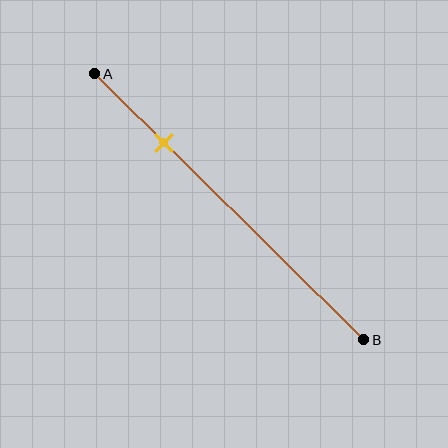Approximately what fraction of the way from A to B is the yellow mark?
The yellow mark is approximately 25% of the way from A to B.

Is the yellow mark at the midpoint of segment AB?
No, the mark is at about 25% from A, not at the 50% midpoint.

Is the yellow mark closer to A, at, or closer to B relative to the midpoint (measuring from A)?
The yellow mark is closer to point A than the midpoint of segment AB.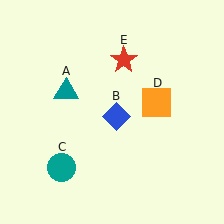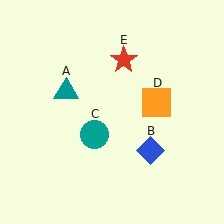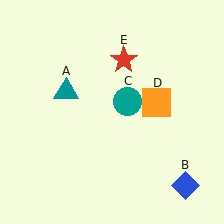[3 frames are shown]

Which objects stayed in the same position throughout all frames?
Teal triangle (object A) and orange square (object D) and red star (object E) remained stationary.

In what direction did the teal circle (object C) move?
The teal circle (object C) moved up and to the right.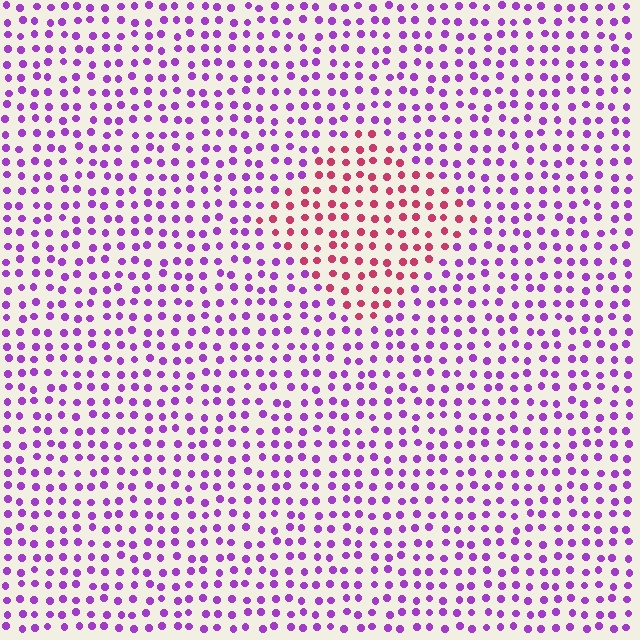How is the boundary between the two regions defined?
The boundary is defined purely by a slight shift in hue (about 57 degrees). Spacing, size, and orientation are identical on both sides.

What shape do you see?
I see a diamond.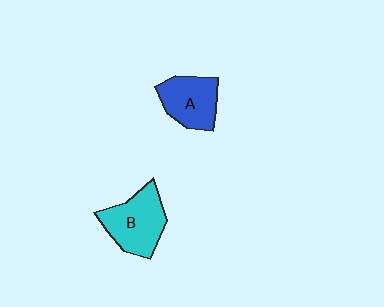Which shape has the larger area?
Shape B (cyan).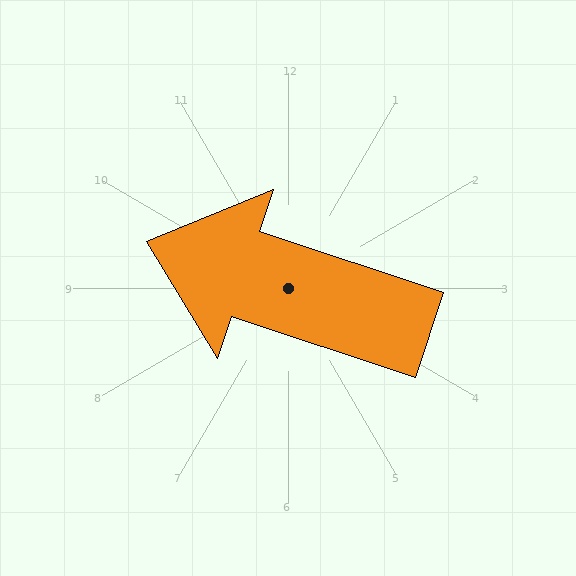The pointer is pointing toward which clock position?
Roughly 10 o'clock.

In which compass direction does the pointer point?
West.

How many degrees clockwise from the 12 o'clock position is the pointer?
Approximately 288 degrees.